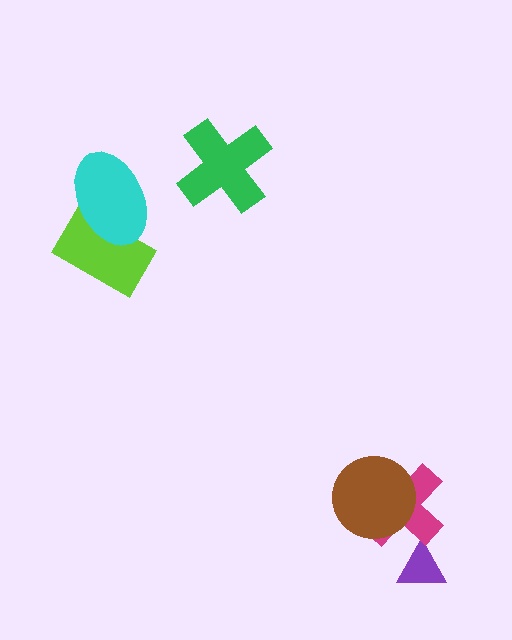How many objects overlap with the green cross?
0 objects overlap with the green cross.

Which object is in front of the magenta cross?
The brown circle is in front of the magenta cross.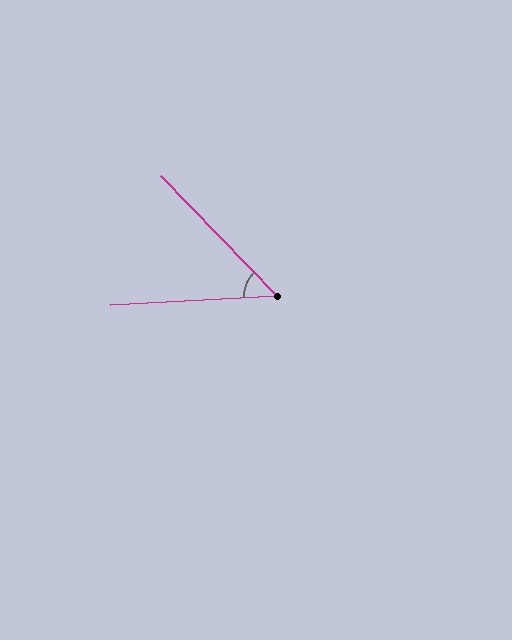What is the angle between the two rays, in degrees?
Approximately 49 degrees.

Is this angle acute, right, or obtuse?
It is acute.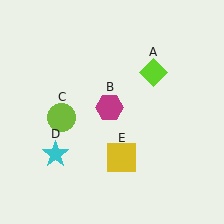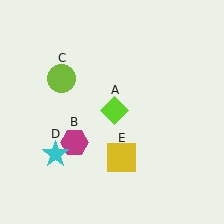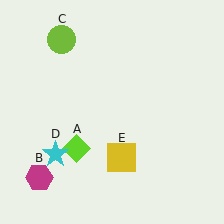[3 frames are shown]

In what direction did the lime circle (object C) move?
The lime circle (object C) moved up.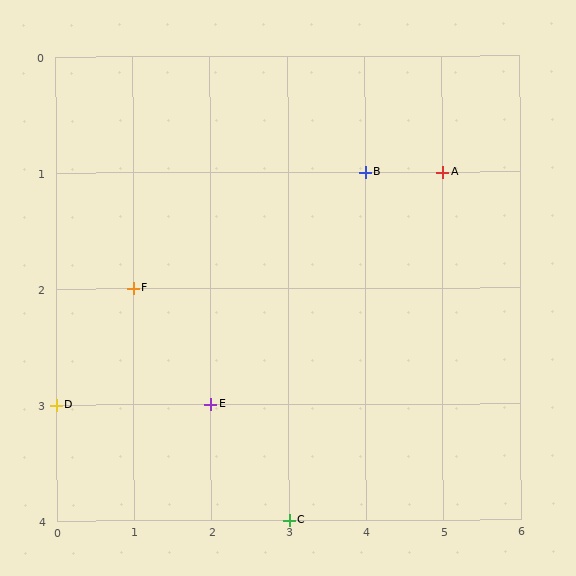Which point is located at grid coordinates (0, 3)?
Point D is at (0, 3).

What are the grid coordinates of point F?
Point F is at grid coordinates (1, 2).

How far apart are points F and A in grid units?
Points F and A are 4 columns and 1 row apart (about 4.1 grid units diagonally).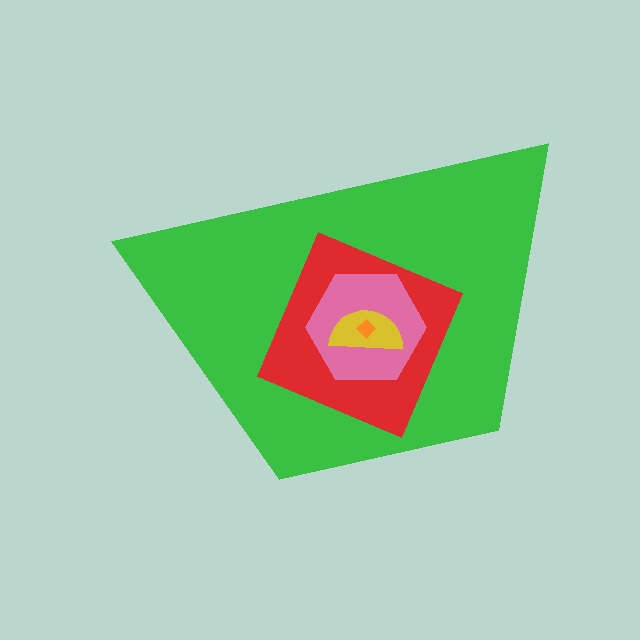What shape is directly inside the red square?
The pink hexagon.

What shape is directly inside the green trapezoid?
The red square.